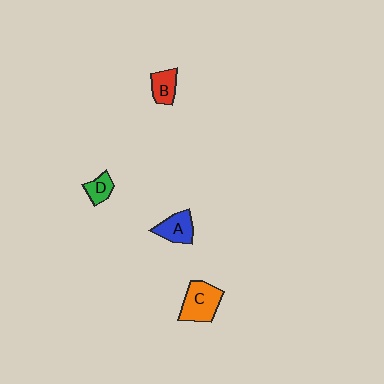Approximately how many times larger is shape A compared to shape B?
Approximately 1.2 times.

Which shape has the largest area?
Shape C (orange).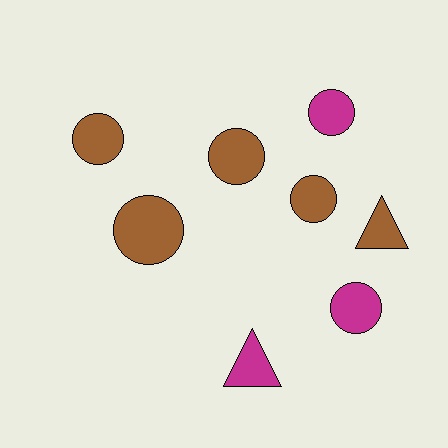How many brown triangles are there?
There is 1 brown triangle.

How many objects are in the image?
There are 8 objects.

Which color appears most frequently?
Brown, with 5 objects.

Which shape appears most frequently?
Circle, with 6 objects.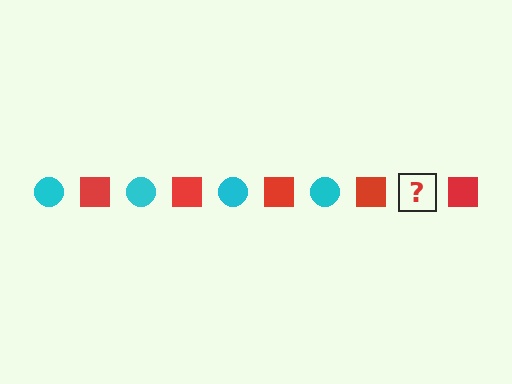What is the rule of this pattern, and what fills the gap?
The rule is that the pattern alternates between cyan circle and red square. The gap should be filled with a cyan circle.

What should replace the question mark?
The question mark should be replaced with a cyan circle.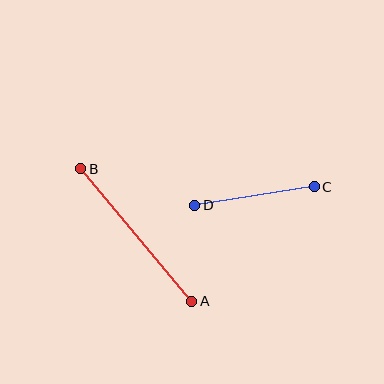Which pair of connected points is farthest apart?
Points A and B are farthest apart.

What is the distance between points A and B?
The distance is approximately 173 pixels.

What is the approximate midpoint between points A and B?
The midpoint is at approximately (136, 235) pixels.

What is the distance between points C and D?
The distance is approximately 121 pixels.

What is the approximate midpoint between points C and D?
The midpoint is at approximately (254, 196) pixels.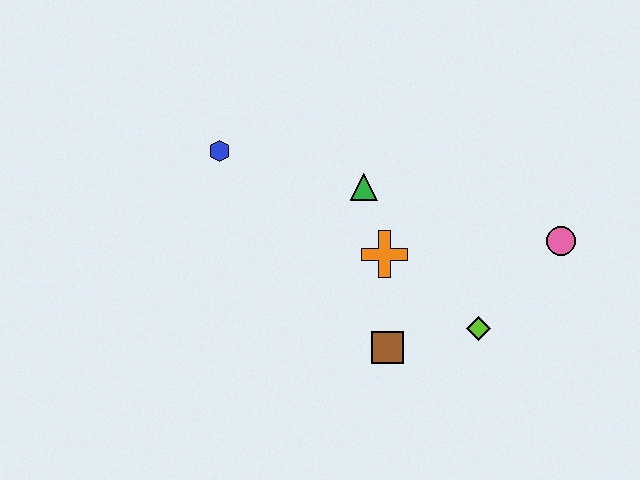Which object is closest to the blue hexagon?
The green triangle is closest to the blue hexagon.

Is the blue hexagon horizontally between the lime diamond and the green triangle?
No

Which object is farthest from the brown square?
The blue hexagon is farthest from the brown square.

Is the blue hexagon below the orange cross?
No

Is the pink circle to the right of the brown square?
Yes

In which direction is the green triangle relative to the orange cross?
The green triangle is above the orange cross.